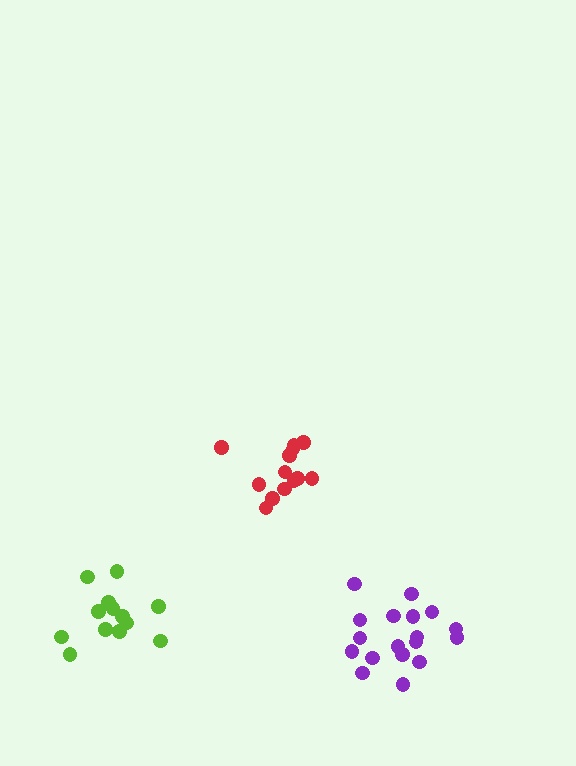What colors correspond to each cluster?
The clusters are colored: red, lime, purple.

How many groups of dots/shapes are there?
There are 3 groups.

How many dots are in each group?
Group 1: 13 dots, Group 2: 13 dots, Group 3: 18 dots (44 total).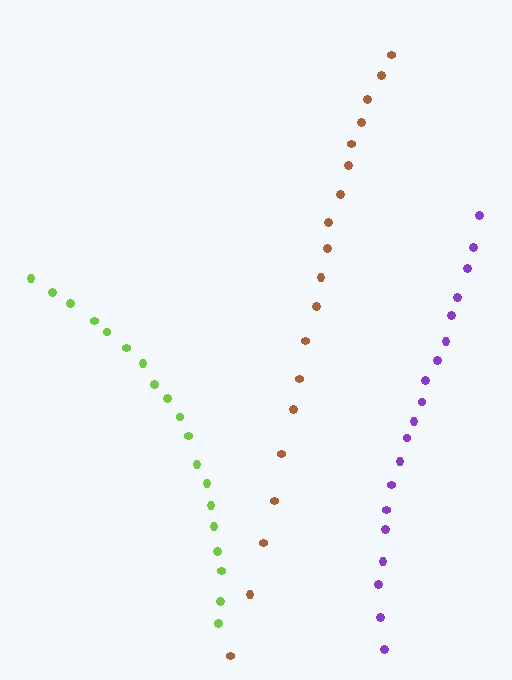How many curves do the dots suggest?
There are 3 distinct paths.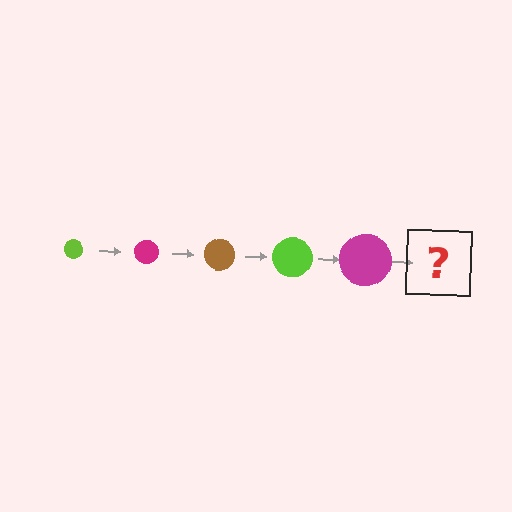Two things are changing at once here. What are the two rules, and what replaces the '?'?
The two rules are that the circle grows larger each step and the color cycles through lime, magenta, and brown. The '?' should be a brown circle, larger than the previous one.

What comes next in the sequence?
The next element should be a brown circle, larger than the previous one.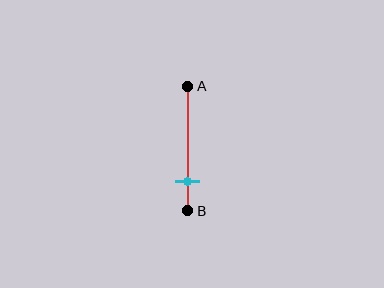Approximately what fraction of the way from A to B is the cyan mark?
The cyan mark is approximately 75% of the way from A to B.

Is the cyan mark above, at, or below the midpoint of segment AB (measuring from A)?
The cyan mark is below the midpoint of segment AB.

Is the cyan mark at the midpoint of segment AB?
No, the mark is at about 75% from A, not at the 50% midpoint.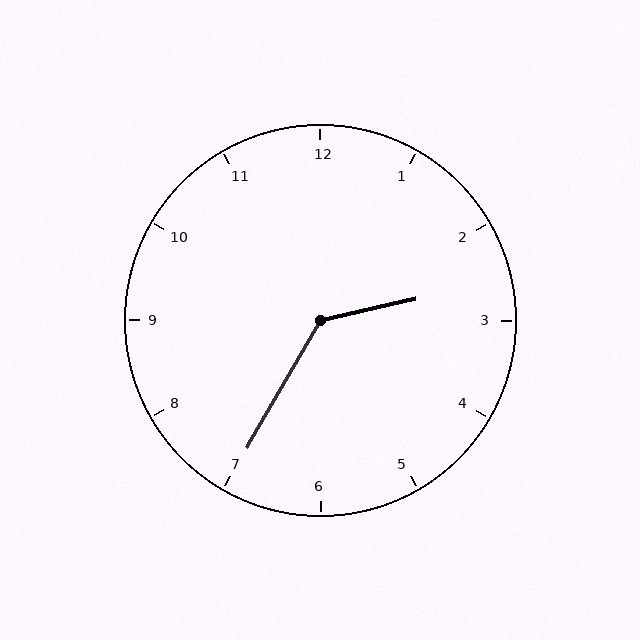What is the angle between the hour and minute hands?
Approximately 132 degrees.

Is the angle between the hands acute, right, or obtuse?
It is obtuse.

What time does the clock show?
2:35.